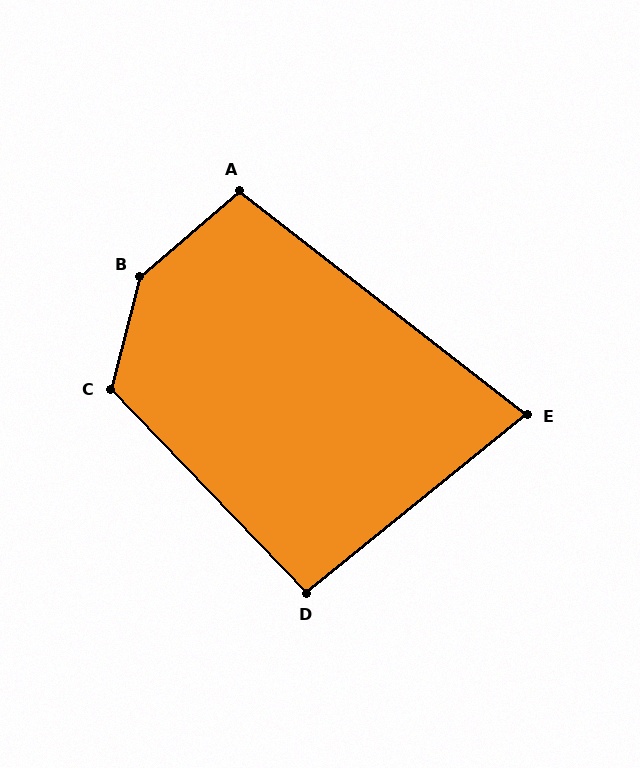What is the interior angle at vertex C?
Approximately 121 degrees (obtuse).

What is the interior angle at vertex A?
Approximately 101 degrees (obtuse).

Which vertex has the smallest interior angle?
E, at approximately 77 degrees.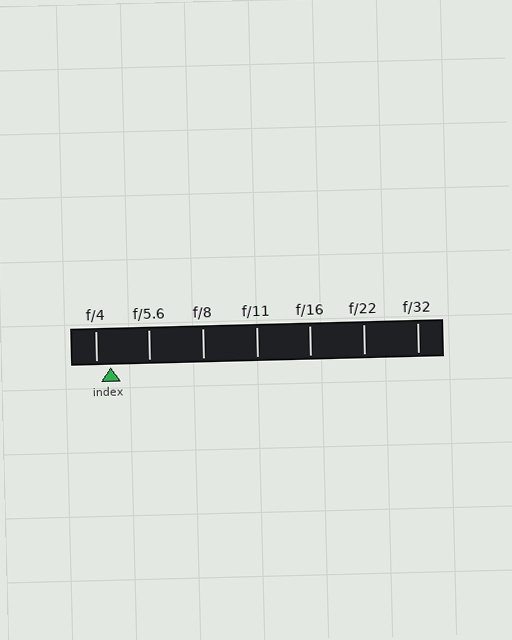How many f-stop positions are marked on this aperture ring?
There are 7 f-stop positions marked.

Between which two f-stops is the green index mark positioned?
The index mark is between f/4 and f/5.6.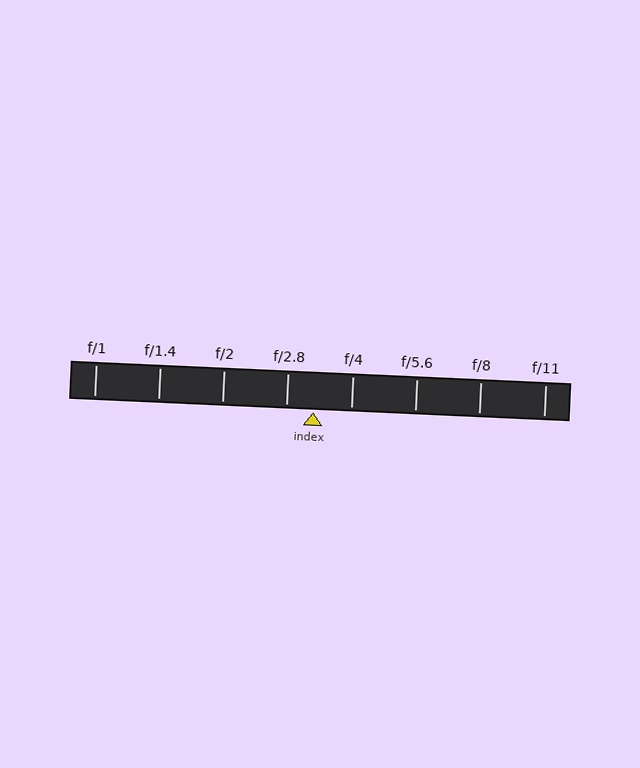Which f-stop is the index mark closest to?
The index mark is closest to f/2.8.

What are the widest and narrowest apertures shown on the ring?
The widest aperture shown is f/1 and the narrowest is f/11.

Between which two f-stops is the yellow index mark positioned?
The index mark is between f/2.8 and f/4.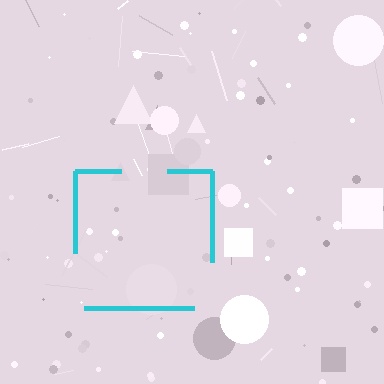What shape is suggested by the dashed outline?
The dashed outline suggests a square.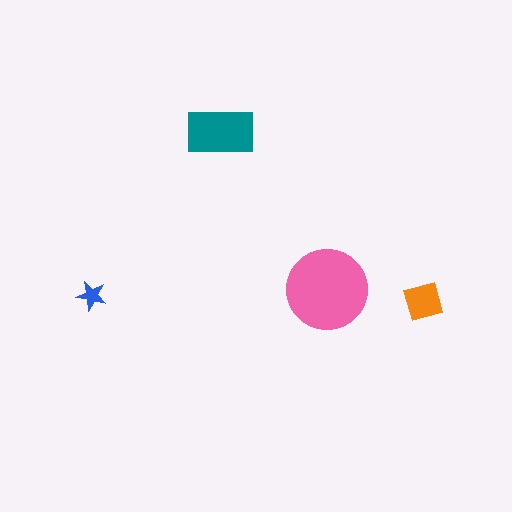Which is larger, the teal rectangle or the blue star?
The teal rectangle.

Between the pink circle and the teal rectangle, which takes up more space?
The pink circle.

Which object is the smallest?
The blue star.